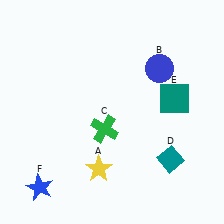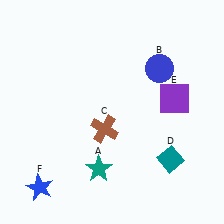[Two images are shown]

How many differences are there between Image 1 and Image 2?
There are 3 differences between the two images.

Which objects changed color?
A changed from yellow to teal. C changed from green to brown. E changed from teal to purple.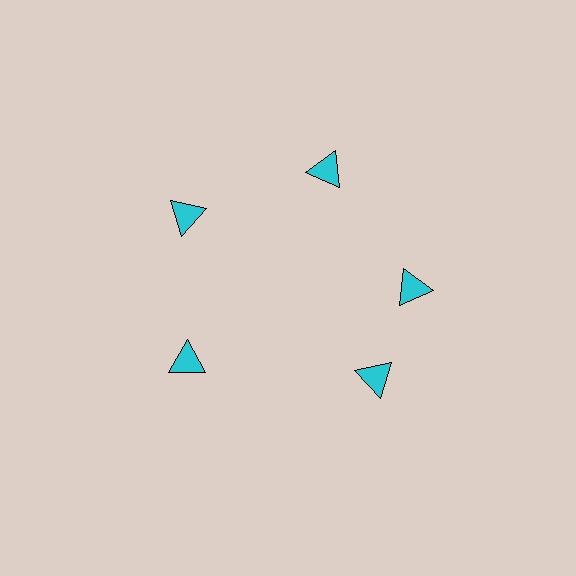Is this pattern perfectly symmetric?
No. The 5 cyan triangles are arranged in a ring, but one element near the 5 o'clock position is rotated out of alignment along the ring, breaking the 5-fold rotational symmetry.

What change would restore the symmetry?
The symmetry would be restored by rotating it back into even spacing with its neighbors so that all 5 triangles sit at equal angles and equal distance from the center.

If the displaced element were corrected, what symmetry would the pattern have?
It would have 5-fold rotational symmetry — the pattern would map onto itself every 72 degrees.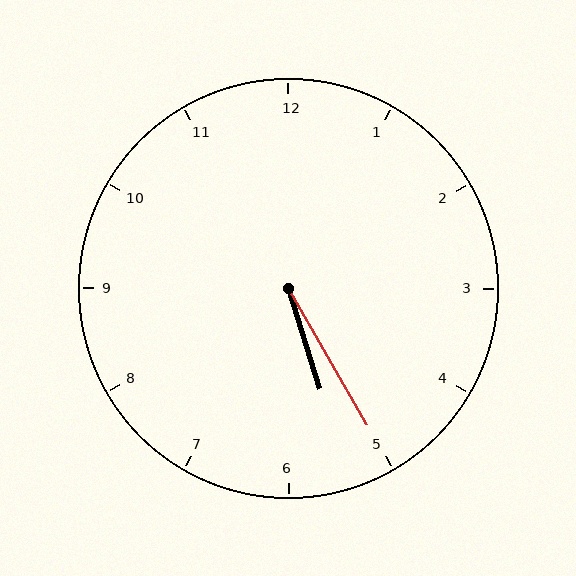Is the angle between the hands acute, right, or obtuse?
It is acute.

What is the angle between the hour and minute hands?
Approximately 12 degrees.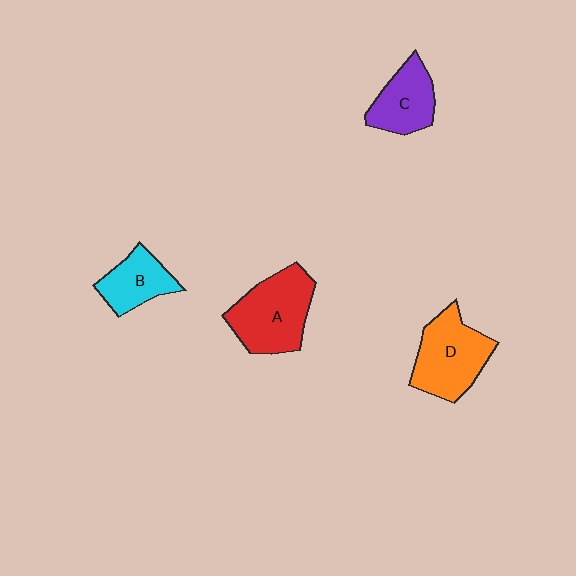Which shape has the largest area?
Shape A (red).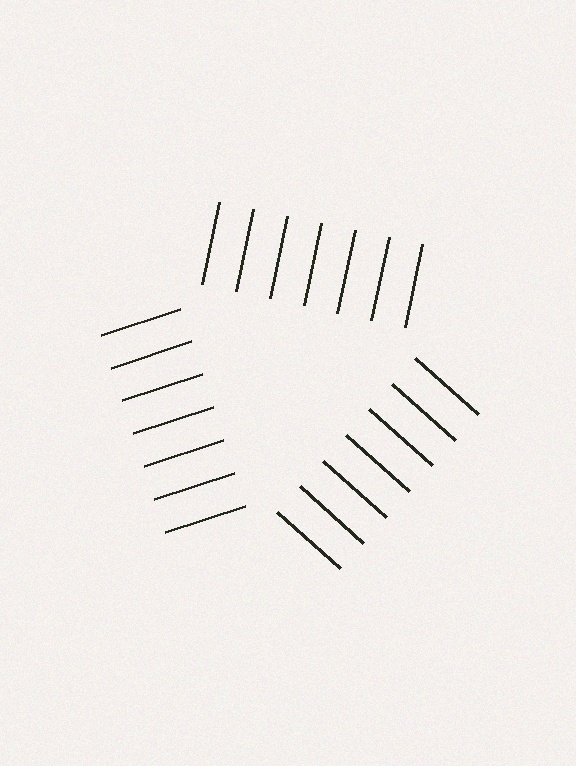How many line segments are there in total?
21 — 7 along each of the 3 edges.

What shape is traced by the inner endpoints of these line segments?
An illusory triangle — the line segments terminate on its edges but no continuous stroke is drawn.